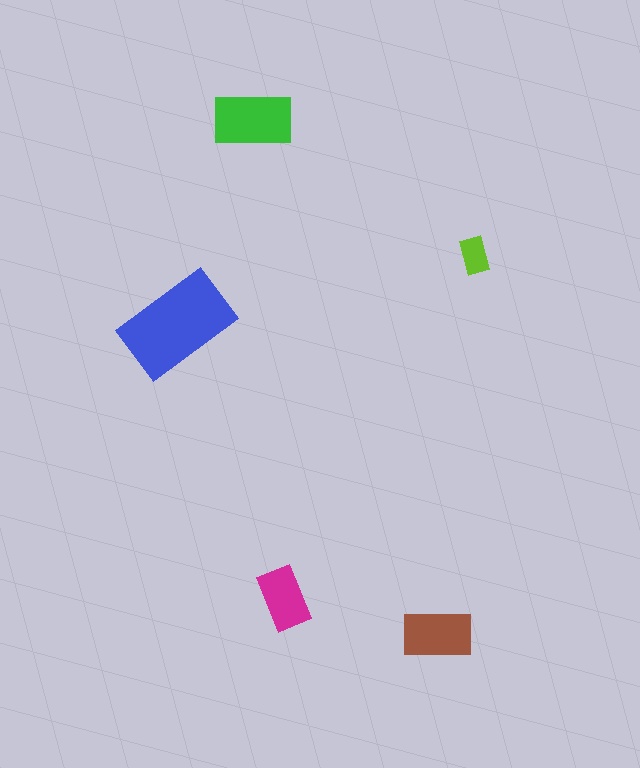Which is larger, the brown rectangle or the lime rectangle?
The brown one.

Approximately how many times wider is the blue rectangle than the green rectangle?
About 1.5 times wider.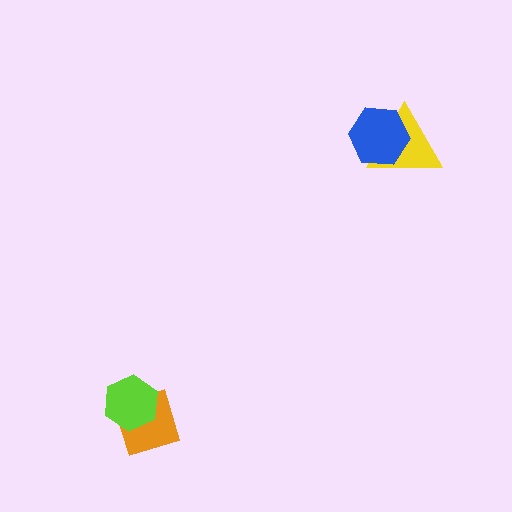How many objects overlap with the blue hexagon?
1 object overlaps with the blue hexagon.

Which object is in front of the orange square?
The lime hexagon is in front of the orange square.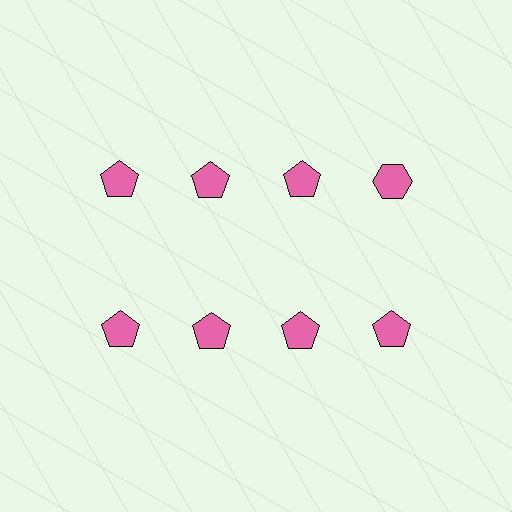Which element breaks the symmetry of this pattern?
The pink hexagon in the top row, second from right column breaks the symmetry. All other shapes are pink pentagons.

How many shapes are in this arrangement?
There are 8 shapes arranged in a grid pattern.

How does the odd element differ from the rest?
It has a different shape: hexagon instead of pentagon.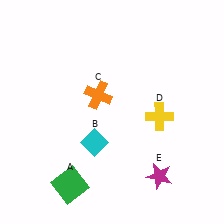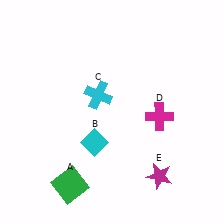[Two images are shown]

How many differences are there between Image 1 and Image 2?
There are 2 differences between the two images.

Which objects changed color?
C changed from orange to cyan. D changed from yellow to magenta.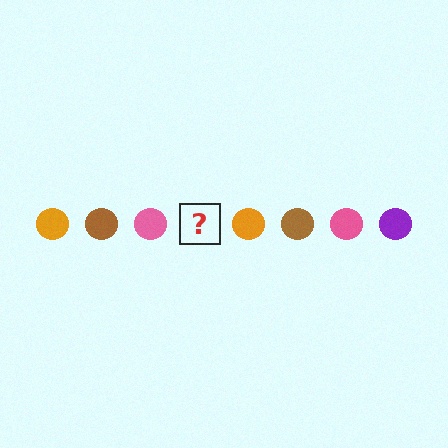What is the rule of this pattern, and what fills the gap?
The rule is that the pattern cycles through orange, brown, pink, purple circles. The gap should be filled with a purple circle.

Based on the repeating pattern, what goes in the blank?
The blank should be a purple circle.